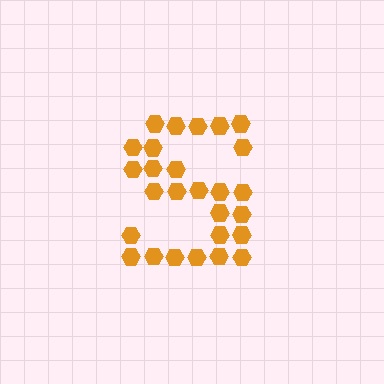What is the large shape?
The large shape is the letter S.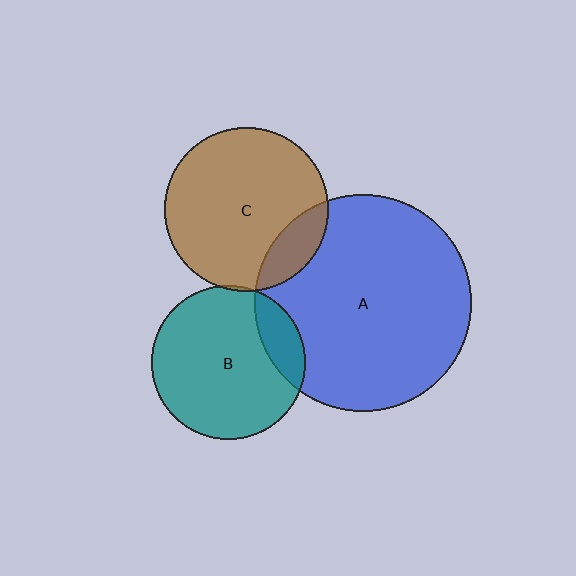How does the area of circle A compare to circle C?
Approximately 1.8 times.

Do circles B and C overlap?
Yes.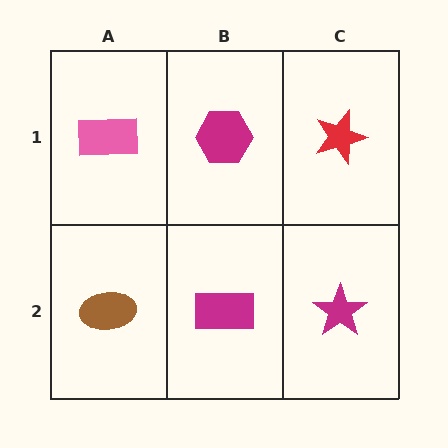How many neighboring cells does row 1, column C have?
2.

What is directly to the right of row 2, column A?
A magenta rectangle.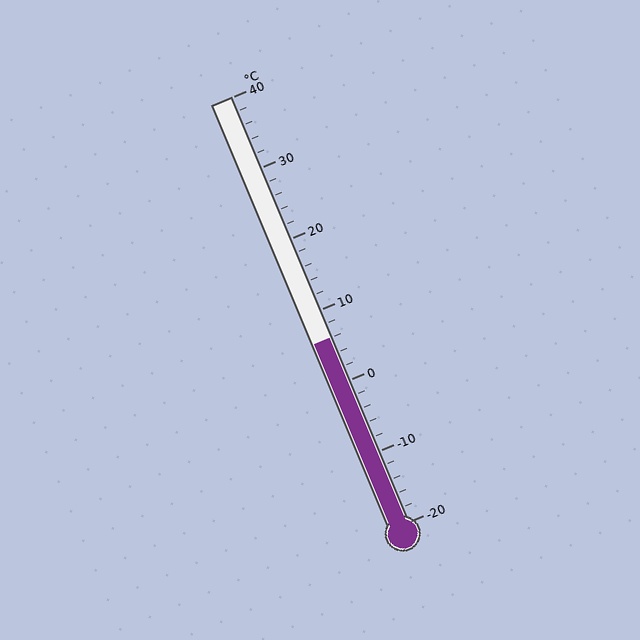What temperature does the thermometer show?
The thermometer shows approximately 6°C.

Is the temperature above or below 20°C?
The temperature is below 20°C.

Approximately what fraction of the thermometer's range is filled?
The thermometer is filled to approximately 45% of its range.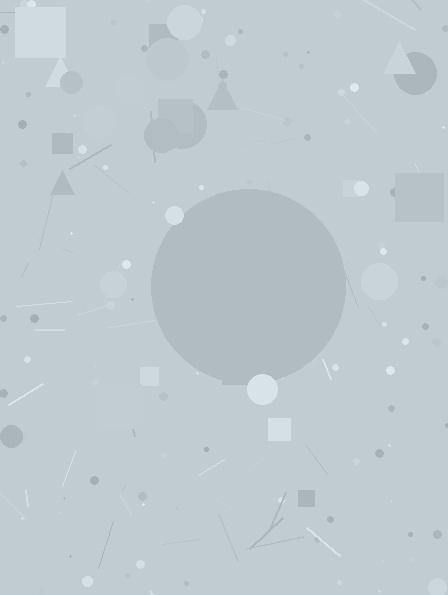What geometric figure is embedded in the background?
A circle is embedded in the background.